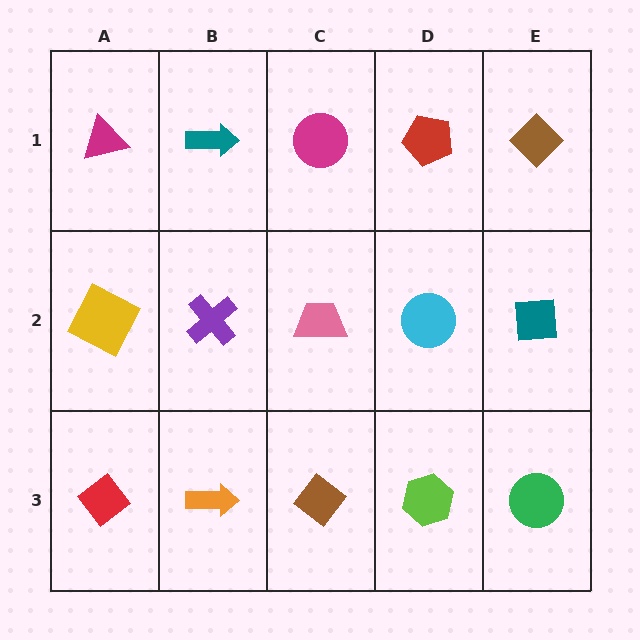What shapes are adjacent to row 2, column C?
A magenta circle (row 1, column C), a brown diamond (row 3, column C), a purple cross (row 2, column B), a cyan circle (row 2, column D).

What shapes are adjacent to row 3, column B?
A purple cross (row 2, column B), a red diamond (row 3, column A), a brown diamond (row 3, column C).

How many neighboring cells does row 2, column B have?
4.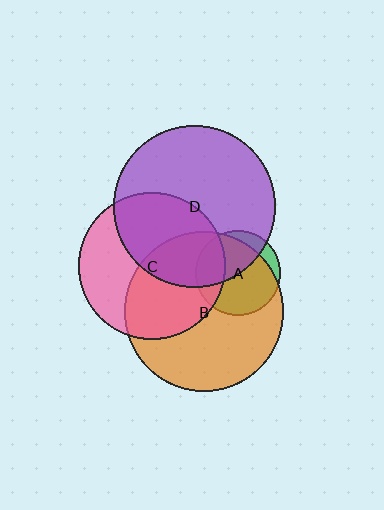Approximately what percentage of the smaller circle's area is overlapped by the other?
Approximately 25%.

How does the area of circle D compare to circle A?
Approximately 3.6 times.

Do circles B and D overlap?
Yes.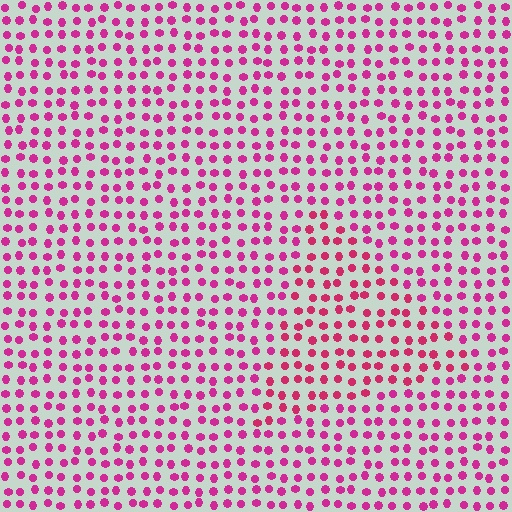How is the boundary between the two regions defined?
The boundary is defined purely by a slight shift in hue (about 17 degrees). Spacing, size, and orientation are identical on both sides.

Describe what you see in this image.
The image is filled with small magenta elements in a uniform arrangement. A triangle-shaped region is visible where the elements are tinted to a slightly different hue, forming a subtle color boundary.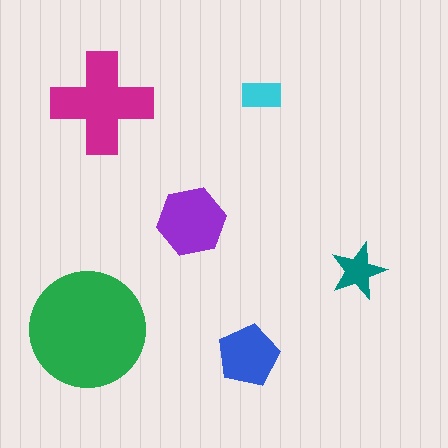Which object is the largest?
The green circle.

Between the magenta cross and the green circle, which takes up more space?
The green circle.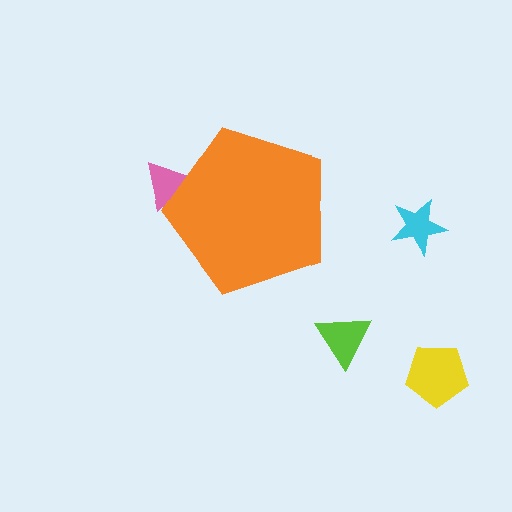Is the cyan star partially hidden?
No, the cyan star is fully visible.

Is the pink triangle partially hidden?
Yes, the pink triangle is partially hidden behind the orange pentagon.